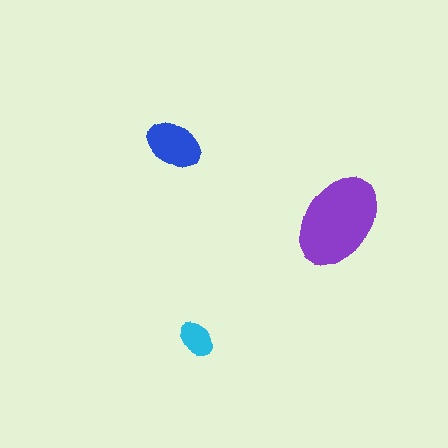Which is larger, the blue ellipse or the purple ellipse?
The purple one.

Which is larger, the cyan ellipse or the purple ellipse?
The purple one.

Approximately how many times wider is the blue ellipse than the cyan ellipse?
About 1.5 times wider.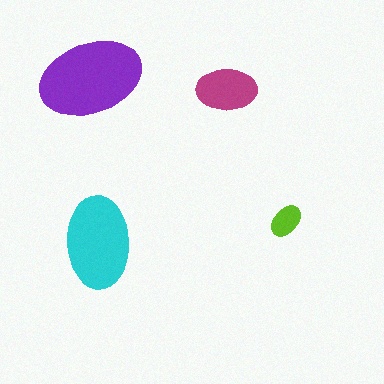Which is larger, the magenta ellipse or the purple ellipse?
The purple one.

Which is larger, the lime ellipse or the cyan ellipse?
The cyan one.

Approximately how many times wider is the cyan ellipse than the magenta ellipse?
About 1.5 times wider.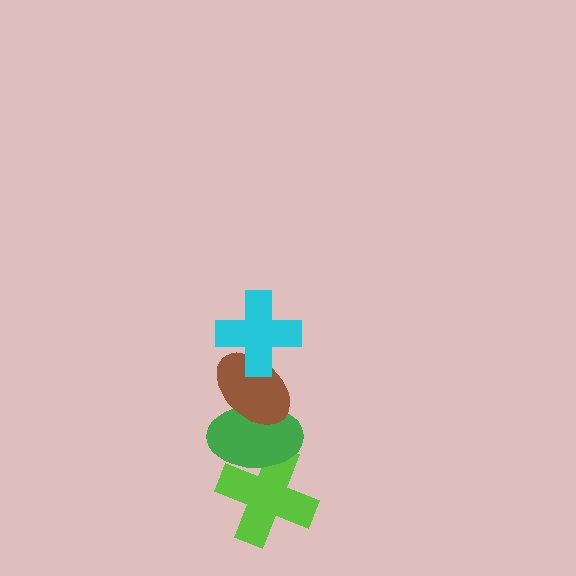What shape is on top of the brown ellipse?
The cyan cross is on top of the brown ellipse.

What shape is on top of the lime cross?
The green ellipse is on top of the lime cross.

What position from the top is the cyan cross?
The cyan cross is 1st from the top.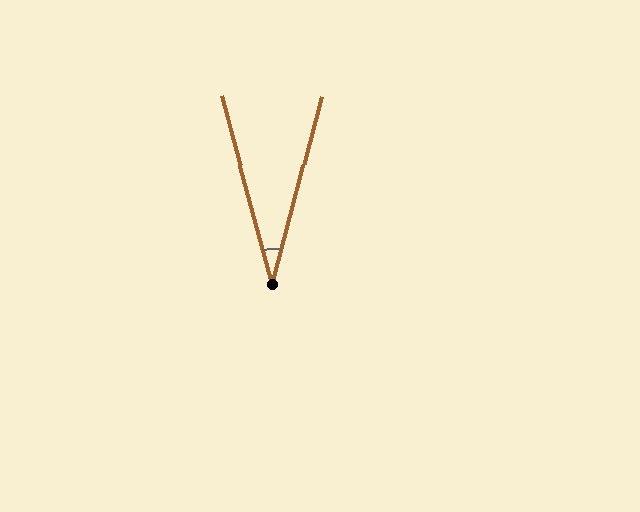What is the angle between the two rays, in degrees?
Approximately 30 degrees.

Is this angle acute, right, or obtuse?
It is acute.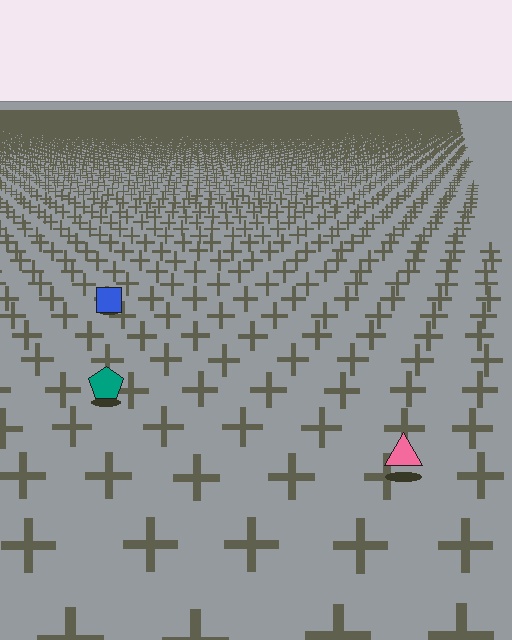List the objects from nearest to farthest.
From nearest to farthest: the pink triangle, the teal pentagon, the blue square.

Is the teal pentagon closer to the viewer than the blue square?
Yes. The teal pentagon is closer — you can tell from the texture gradient: the ground texture is coarser near it.